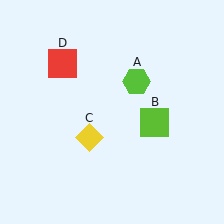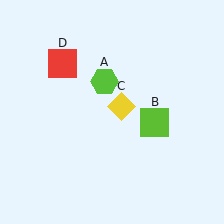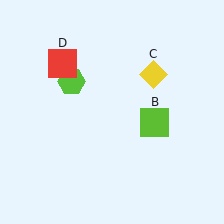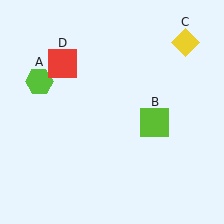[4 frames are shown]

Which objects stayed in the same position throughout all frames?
Lime square (object B) and red square (object D) remained stationary.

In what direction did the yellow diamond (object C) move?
The yellow diamond (object C) moved up and to the right.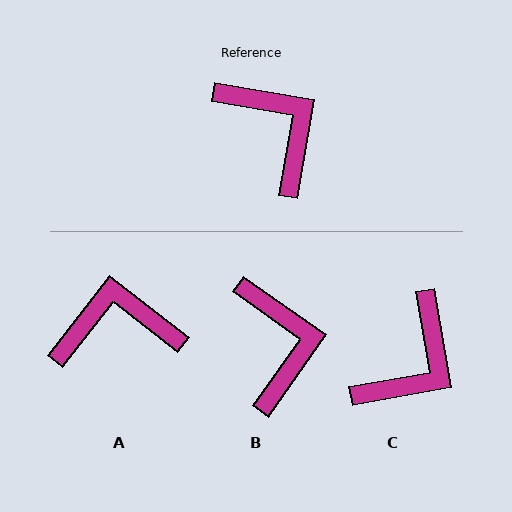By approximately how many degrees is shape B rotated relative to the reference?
Approximately 26 degrees clockwise.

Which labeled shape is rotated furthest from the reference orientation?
C, about 71 degrees away.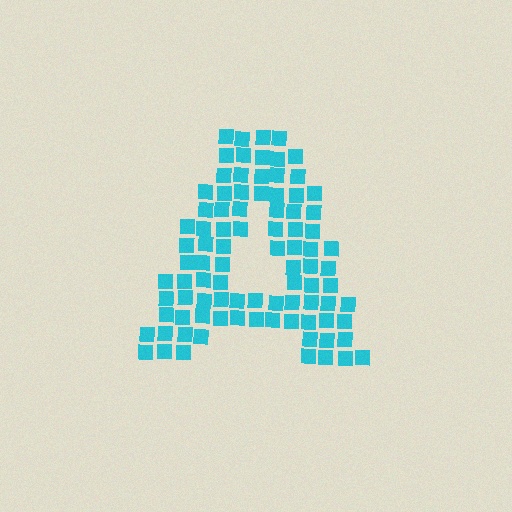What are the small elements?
The small elements are squares.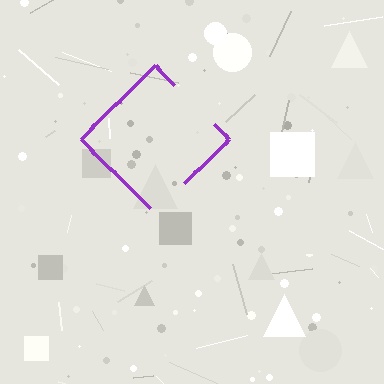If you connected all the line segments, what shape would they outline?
They would outline a diamond.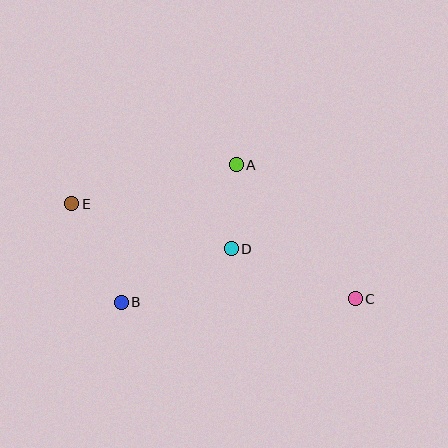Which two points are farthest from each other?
Points C and E are farthest from each other.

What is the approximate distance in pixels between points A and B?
The distance between A and B is approximately 179 pixels.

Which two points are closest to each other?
Points A and D are closest to each other.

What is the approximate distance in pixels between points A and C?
The distance between A and C is approximately 180 pixels.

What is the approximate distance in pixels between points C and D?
The distance between C and D is approximately 134 pixels.